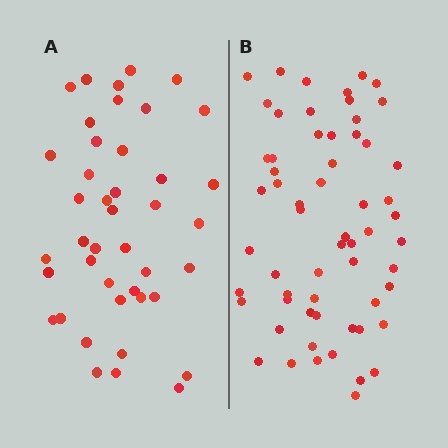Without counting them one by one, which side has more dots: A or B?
Region B (the right region) has more dots.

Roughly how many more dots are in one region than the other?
Region B has approximately 20 more dots than region A.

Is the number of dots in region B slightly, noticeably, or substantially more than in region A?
Region B has noticeably more, but not dramatically so. The ratio is roughly 1.4 to 1.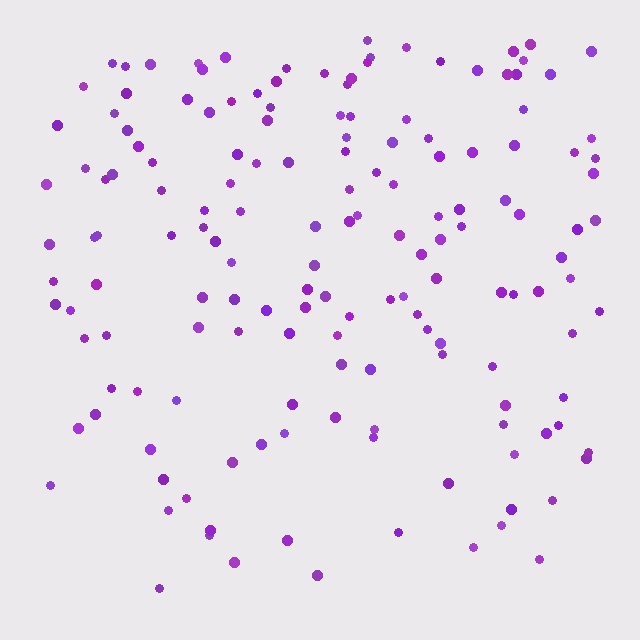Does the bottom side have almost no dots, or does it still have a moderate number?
Still a moderate number, just noticeably fewer than the top.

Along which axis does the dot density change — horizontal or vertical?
Vertical.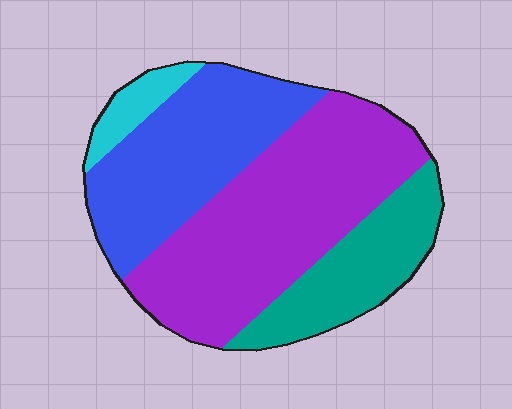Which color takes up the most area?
Purple, at roughly 45%.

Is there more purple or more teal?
Purple.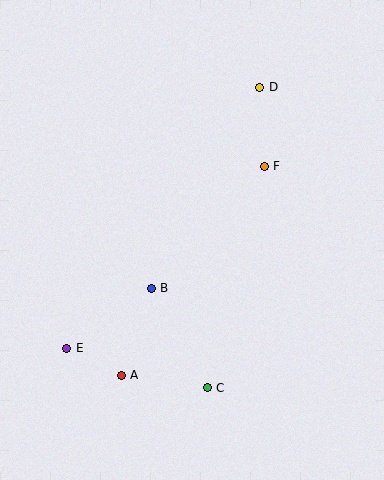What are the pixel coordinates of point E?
Point E is at (67, 348).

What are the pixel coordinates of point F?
Point F is at (264, 166).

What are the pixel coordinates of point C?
Point C is at (207, 388).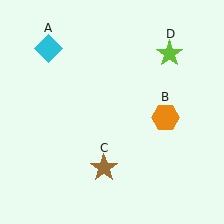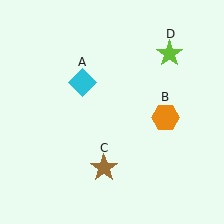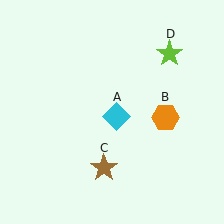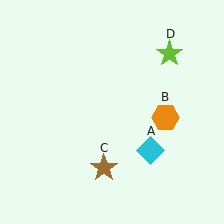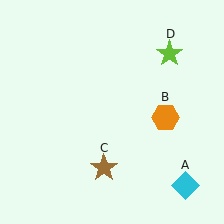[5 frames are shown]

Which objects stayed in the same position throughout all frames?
Orange hexagon (object B) and brown star (object C) and lime star (object D) remained stationary.